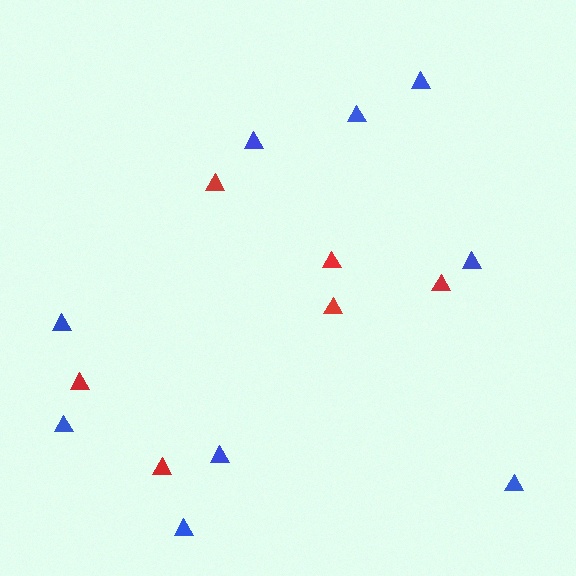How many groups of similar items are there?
There are 2 groups: one group of blue triangles (9) and one group of red triangles (6).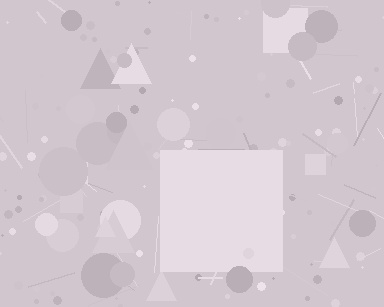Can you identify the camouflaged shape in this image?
The camouflaged shape is a square.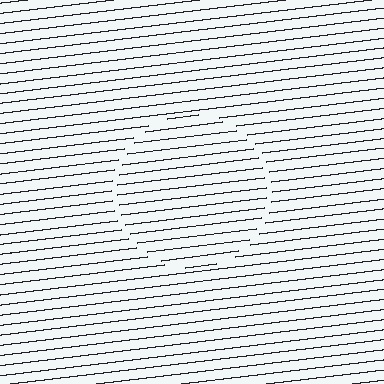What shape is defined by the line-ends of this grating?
An illusory circle. The interior of the shape contains the same grating, shifted by half a period — the contour is defined by the phase discontinuity where line-ends from the inner and outer gratings abut.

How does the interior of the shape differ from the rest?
The interior of the shape contains the same grating, shifted by half a period — the contour is defined by the phase discontinuity where line-ends from the inner and outer gratings abut.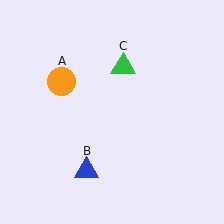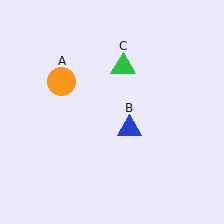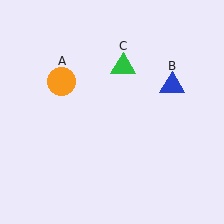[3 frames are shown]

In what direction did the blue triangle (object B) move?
The blue triangle (object B) moved up and to the right.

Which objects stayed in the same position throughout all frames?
Orange circle (object A) and green triangle (object C) remained stationary.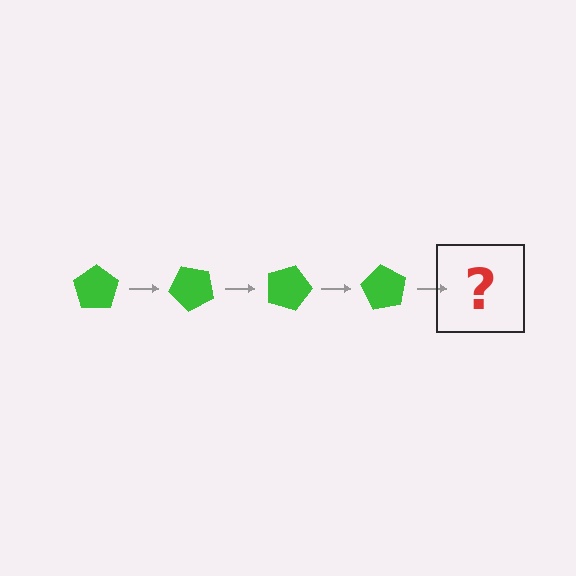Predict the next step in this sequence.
The next step is a green pentagon rotated 180 degrees.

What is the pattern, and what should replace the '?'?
The pattern is that the pentagon rotates 45 degrees each step. The '?' should be a green pentagon rotated 180 degrees.